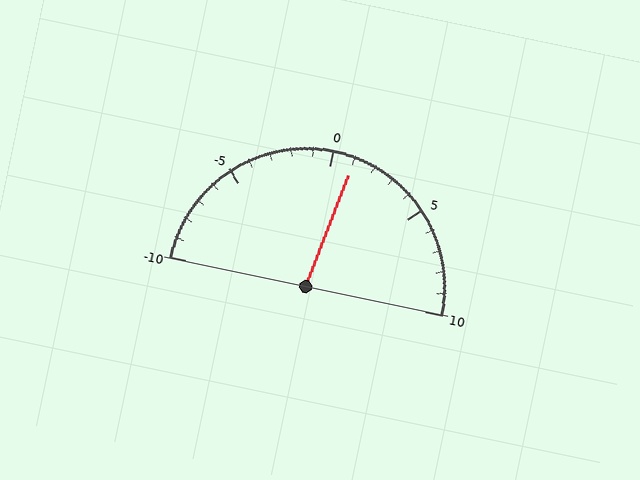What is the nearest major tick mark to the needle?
The nearest major tick mark is 0.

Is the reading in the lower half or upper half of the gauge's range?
The reading is in the upper half of the range (-10 to 10).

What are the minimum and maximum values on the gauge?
The gauge ranges from -10 to 10.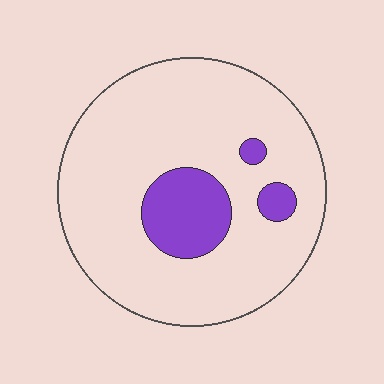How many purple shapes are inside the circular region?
3.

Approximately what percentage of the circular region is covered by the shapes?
Approximately 15%.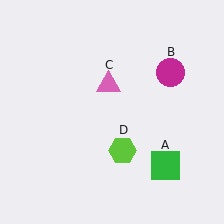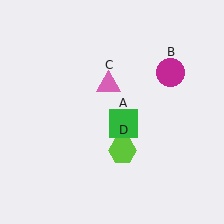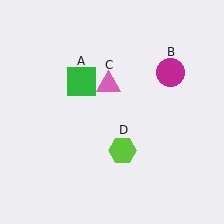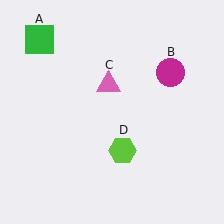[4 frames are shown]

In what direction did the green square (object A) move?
The green square (object A) moved up and to the left.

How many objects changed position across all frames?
1 object changed position: green square (object A).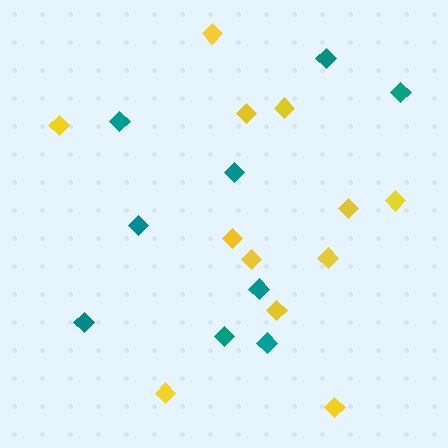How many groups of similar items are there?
There are 2 groups: one group of teal diamonds (9) and one group of yellow diamonds (12).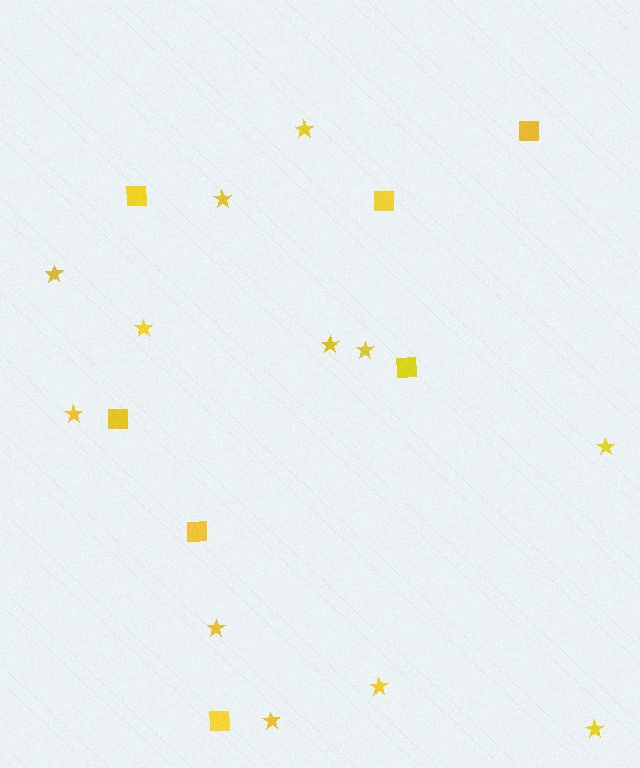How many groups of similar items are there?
There are 2 groups: one group of squares (7) and one group of stars (12).